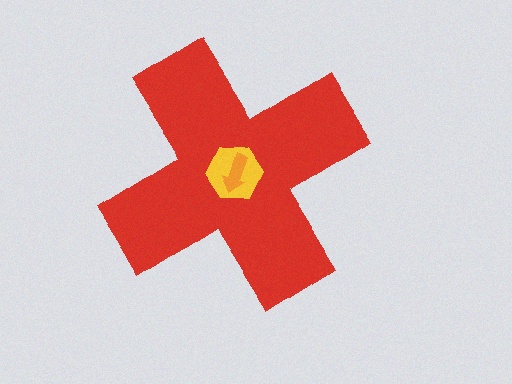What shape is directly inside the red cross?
The yellow hexagon.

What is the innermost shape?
The orange arrow.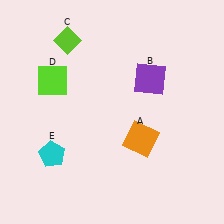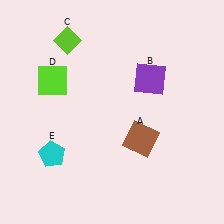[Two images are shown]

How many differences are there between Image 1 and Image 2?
There is 1 difference between the two images.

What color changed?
The square (A) changed from orange in Image 1 to brown in Image 2.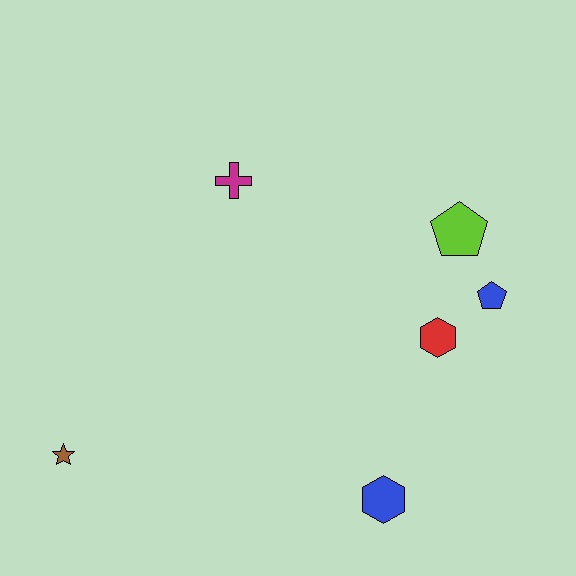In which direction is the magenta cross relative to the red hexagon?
The magenta cross is to the left of the red hexagon.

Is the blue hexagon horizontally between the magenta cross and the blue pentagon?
Yes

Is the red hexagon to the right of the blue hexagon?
Yes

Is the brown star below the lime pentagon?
Yes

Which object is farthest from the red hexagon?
The brown star is farthest from the red hexagon.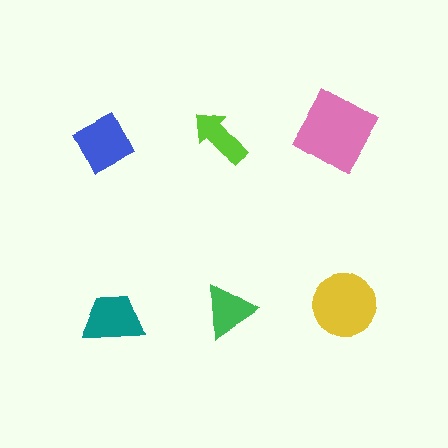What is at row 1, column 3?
A pink diamond.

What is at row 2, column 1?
A teal trapezoid.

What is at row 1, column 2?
A lime arrow.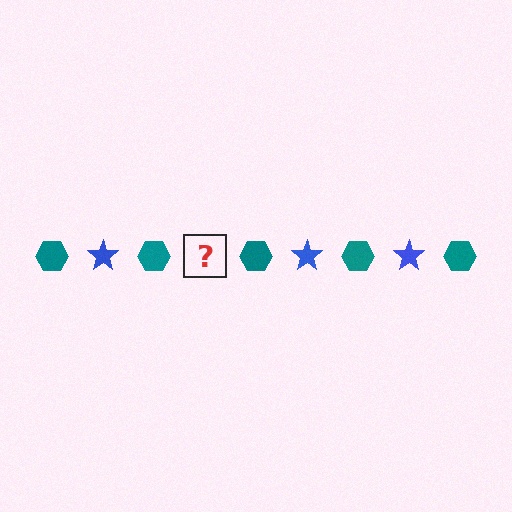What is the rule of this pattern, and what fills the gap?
The rule is that the pattern alternates between teal hexagon and blue star. The gap should be filled with a blue star.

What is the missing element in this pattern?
The missing element is a blue star.